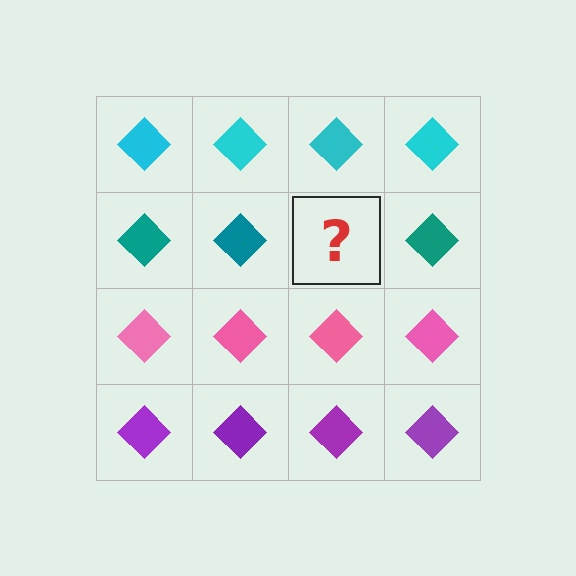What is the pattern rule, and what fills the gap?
The rule is that each row has a consistent color. The gap should be filled with a teal diamond.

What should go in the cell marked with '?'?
The missing cell should contain a teal diamond.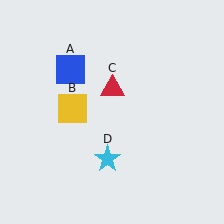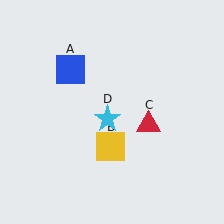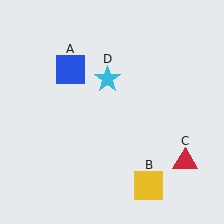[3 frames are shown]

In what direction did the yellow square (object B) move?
The yellow square (object B) moved down and to the right.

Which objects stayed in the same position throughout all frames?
Blue square (object A) remained stationary.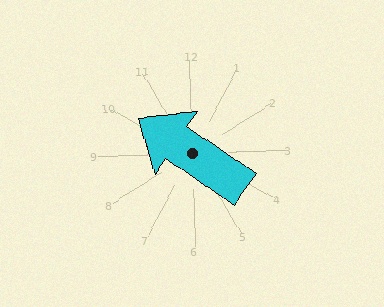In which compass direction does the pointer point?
Northwest.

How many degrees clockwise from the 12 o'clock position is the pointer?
Approximately 306 degrees.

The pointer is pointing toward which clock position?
Roughly 10 o'clock.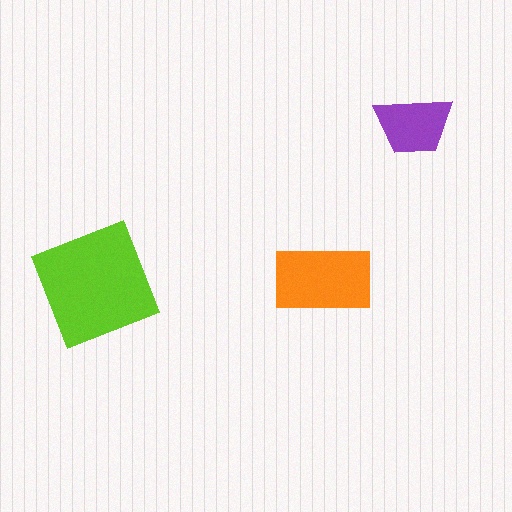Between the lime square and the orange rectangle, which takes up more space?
The lime square.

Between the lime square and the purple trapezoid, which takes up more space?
The lime square.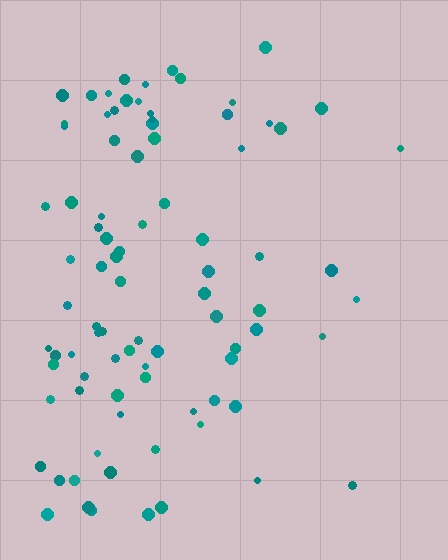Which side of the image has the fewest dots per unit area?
The right.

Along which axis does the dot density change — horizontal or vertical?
Horizontal.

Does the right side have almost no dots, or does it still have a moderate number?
Still a moderate number, just noticeably fewer than the left.